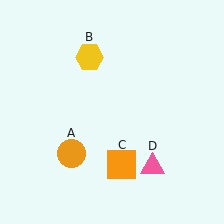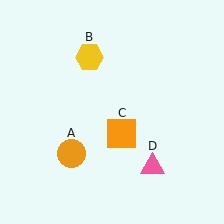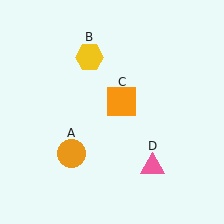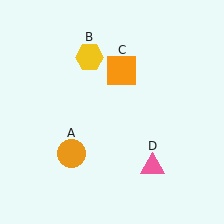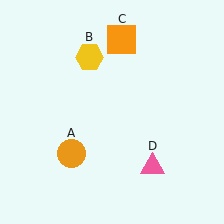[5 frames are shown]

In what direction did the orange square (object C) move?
The orange square (object C) moved up.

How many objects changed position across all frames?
1 object changed position: orange square (object C).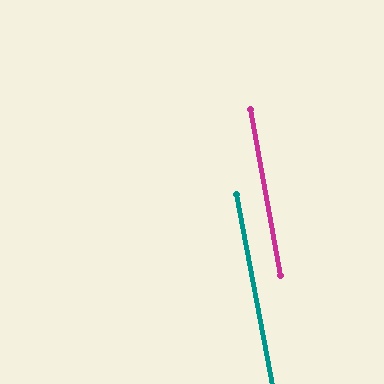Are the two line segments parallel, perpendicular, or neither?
Parallel — their directions differ by only 0.4°.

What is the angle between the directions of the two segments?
Approximately 0 degrees.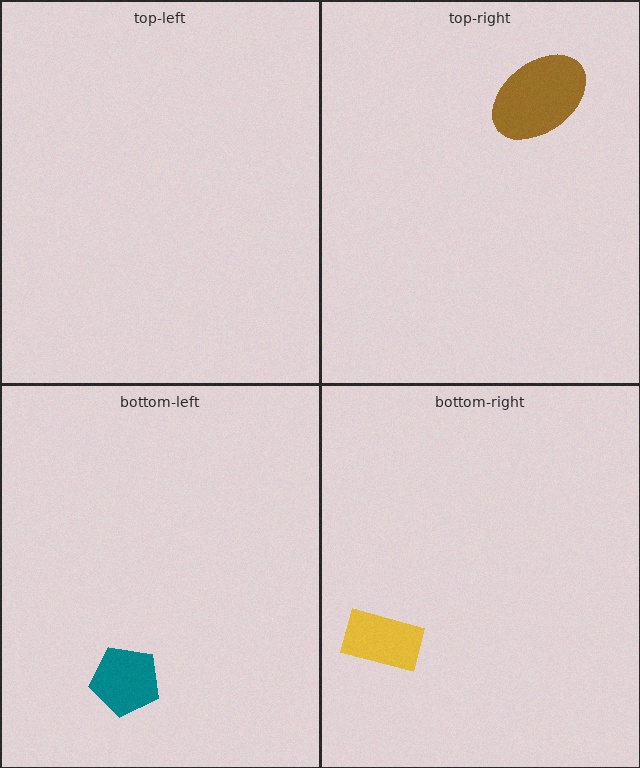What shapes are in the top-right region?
The brown ellipse.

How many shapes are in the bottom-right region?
1.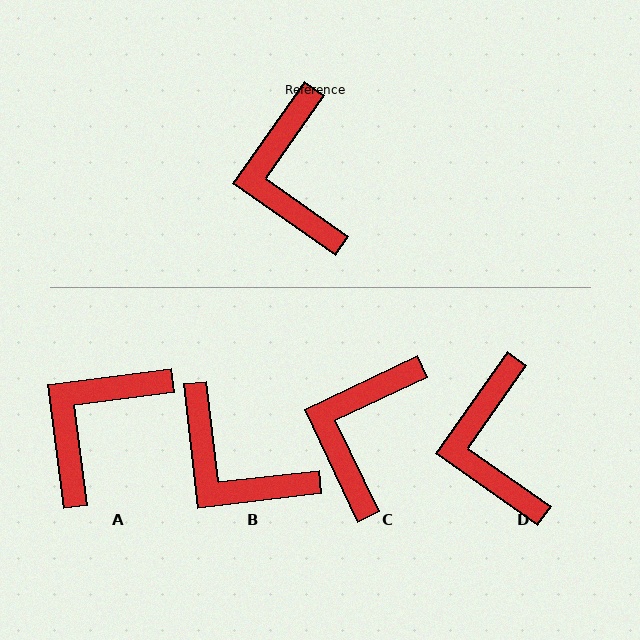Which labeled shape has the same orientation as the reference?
D.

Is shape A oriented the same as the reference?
No, it is off by about 47 degrees.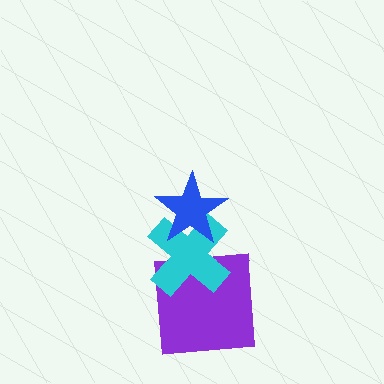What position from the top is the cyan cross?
The cyan cross is 2nd from the top.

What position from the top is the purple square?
The purple square is 3rd from the top.